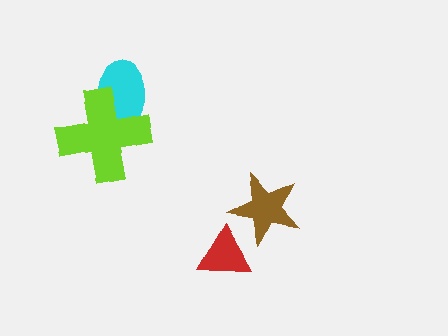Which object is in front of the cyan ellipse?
The lime cross is in front of the cyan ellipse.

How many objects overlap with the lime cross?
1 object overlaps with the lime cross.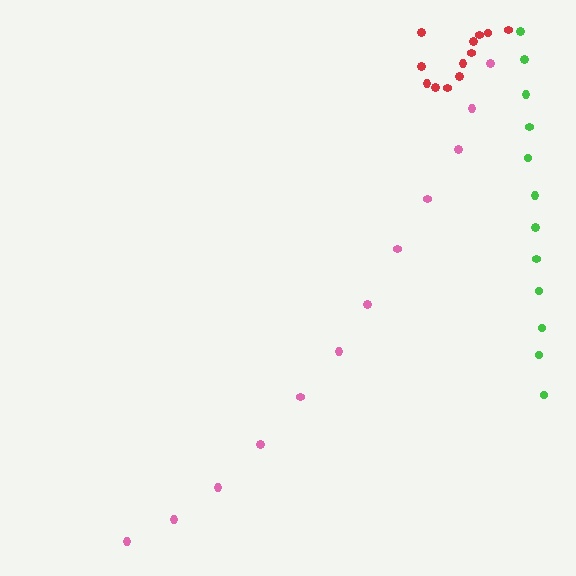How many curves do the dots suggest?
There are 3 distinct paths.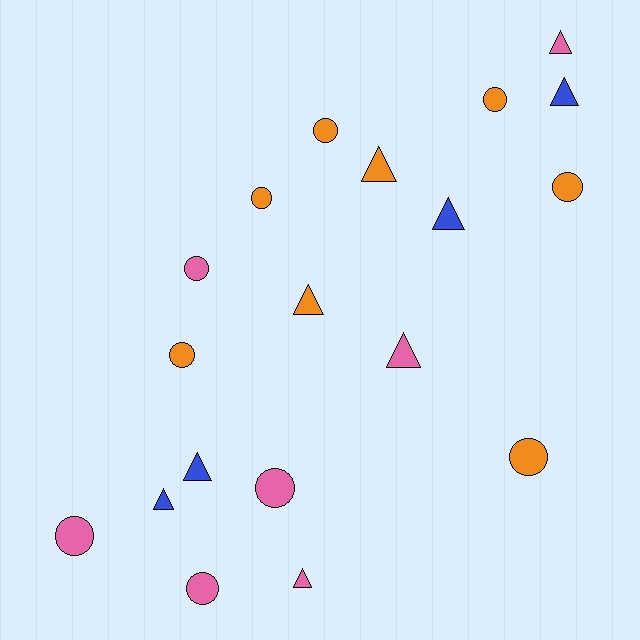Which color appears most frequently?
Orange, with 8 objects.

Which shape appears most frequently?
Circle, with 10 objects.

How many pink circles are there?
There are 4 pink circles.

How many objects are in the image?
There are 19 objects.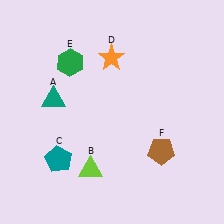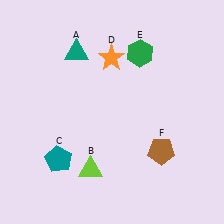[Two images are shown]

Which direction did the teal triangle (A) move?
The teal triangle (A) moved up.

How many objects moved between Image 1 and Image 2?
2 objects moved between the two images.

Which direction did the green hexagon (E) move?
The green hexagon (E) moved right.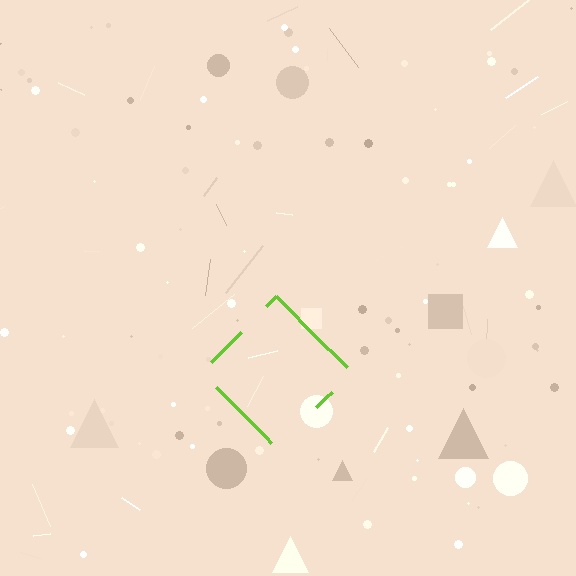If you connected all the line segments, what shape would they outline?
They would outline a diamond.